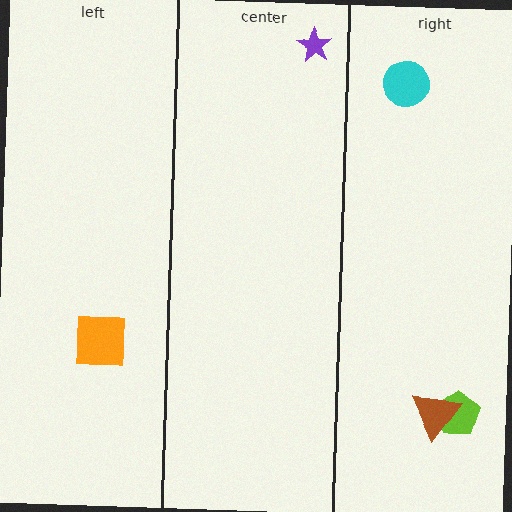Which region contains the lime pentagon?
The right region.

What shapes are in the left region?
The orange square.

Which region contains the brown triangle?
The right region.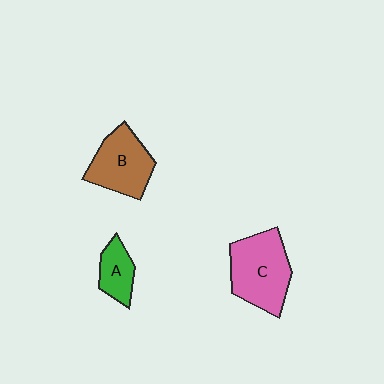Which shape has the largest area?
Shape C (pink).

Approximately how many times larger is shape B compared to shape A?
Approximately 1.8 times.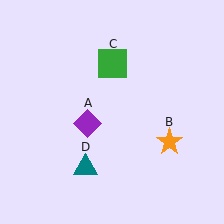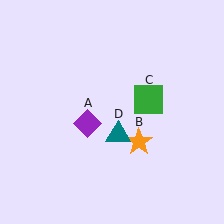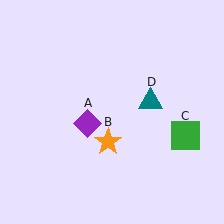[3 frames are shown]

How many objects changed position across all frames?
3 objects changed position: orange star (object B), green square (object C), teal triangle (object D).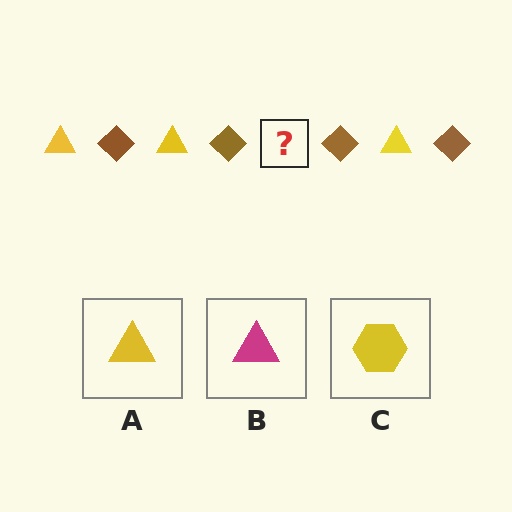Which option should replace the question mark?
Option A.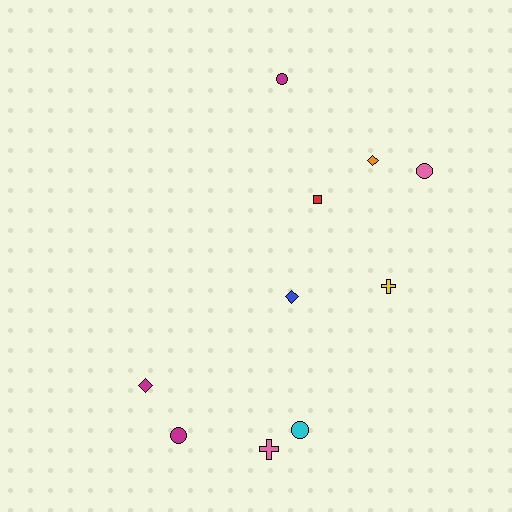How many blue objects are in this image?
There is 1 blue object.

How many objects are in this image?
There are 10 objects.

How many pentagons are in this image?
There are no pentagons.